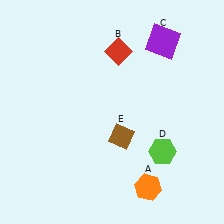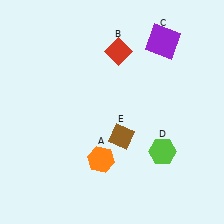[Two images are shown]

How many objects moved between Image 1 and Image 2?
1 object moved between the two images.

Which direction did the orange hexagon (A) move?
The orange hexagon (A) moved left.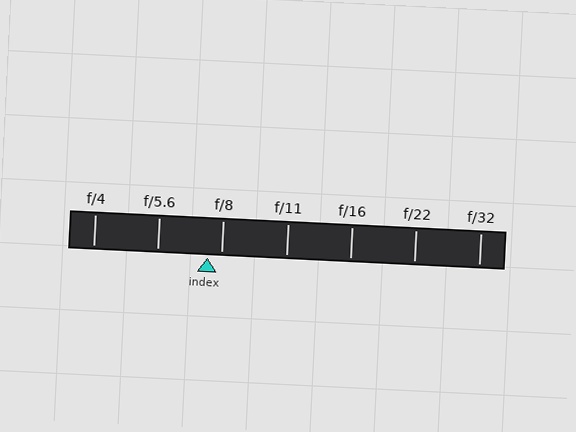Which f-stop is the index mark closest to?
The index mark is closest to f/8.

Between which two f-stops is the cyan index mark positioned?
The index mark is between f/5.6 and f/8.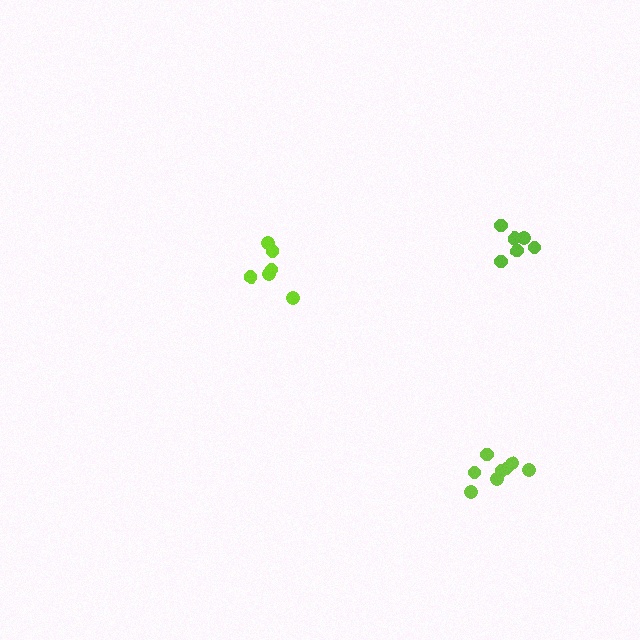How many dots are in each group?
Group 1: 8 dots, Group 2: 6 dots, Group 3: 6 dots (20 total).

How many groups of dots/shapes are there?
There are 3 groups.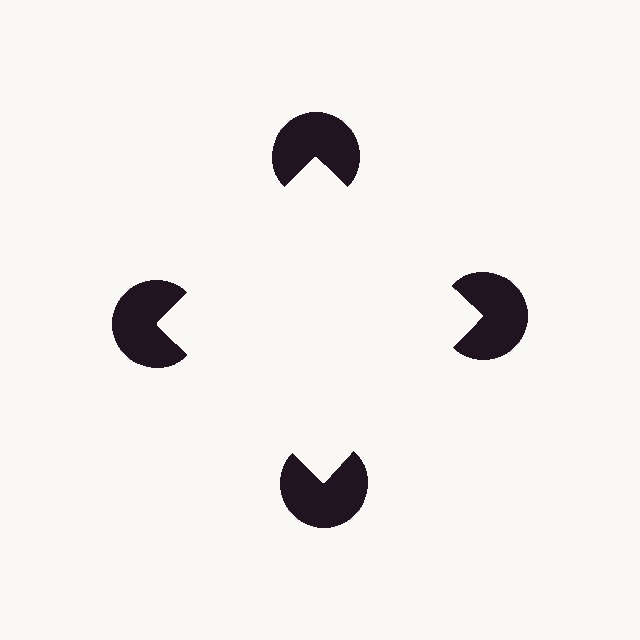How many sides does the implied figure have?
4 sides.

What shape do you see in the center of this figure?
An illusory square — its edges are inferred from the aligned wedge cuts in the pac-man discs, not physically drawn.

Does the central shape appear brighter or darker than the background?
It typically appears slightly brighter than the background, even though no actual brightness change is drawn.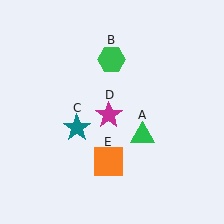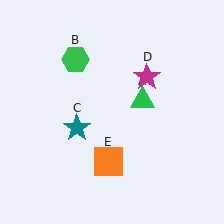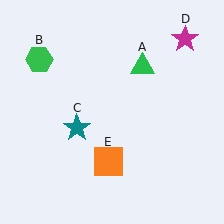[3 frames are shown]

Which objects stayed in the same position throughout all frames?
Teal star (object C) and orange square (object E) remained stationary.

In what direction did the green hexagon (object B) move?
The green hexagon (object B) moved left.